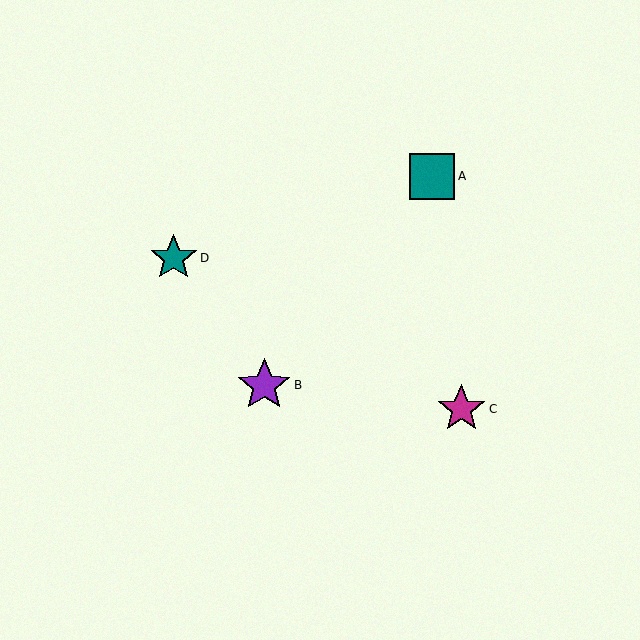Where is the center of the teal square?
The center of the teal square is at (432, 176).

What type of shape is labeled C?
Shape C is a magenta star.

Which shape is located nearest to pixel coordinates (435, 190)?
The teal square (labeled A) at (432, 176) is nearest to that location.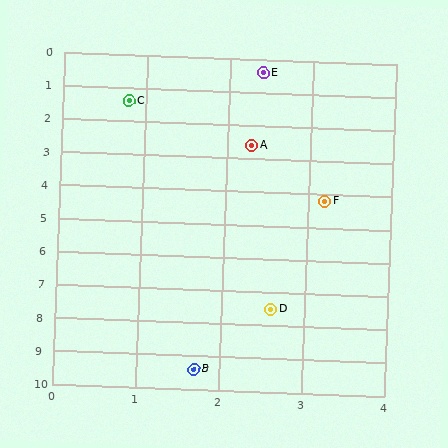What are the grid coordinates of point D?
Point D is at approximately (2.6, 7.5).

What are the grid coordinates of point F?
Point F is at approximately (3.2, 4.2).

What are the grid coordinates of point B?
Point B is at approximately (1.7, 9.4).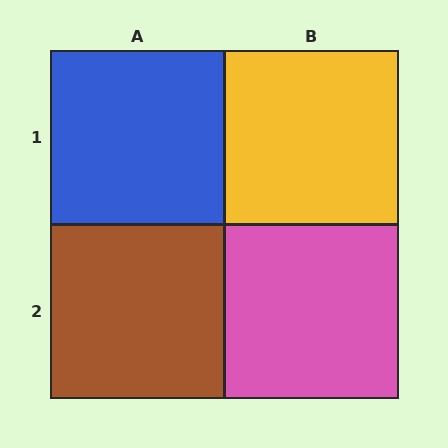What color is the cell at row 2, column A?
Brown.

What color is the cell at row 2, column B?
Pink.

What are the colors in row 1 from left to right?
Blue, yellow.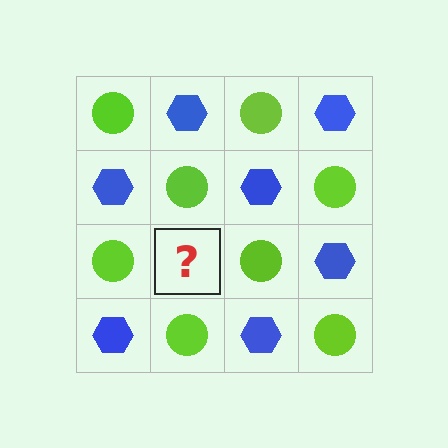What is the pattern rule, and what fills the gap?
The rule is that it alternates lime circle and blue hexagon in a checkerboard pattern. The gap should be filled with a blue hexagon.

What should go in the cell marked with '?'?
The missing cell should contain a blue hexagon.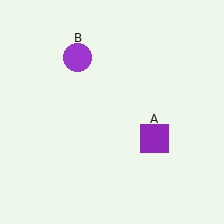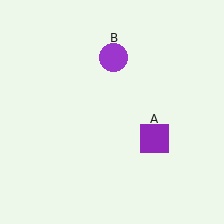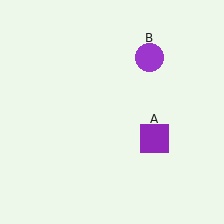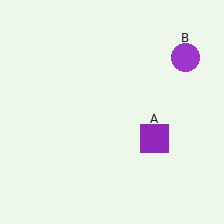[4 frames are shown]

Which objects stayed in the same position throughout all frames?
Purple square (object A) remained stationary.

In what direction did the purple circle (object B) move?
The purple circle (object B) moved right.